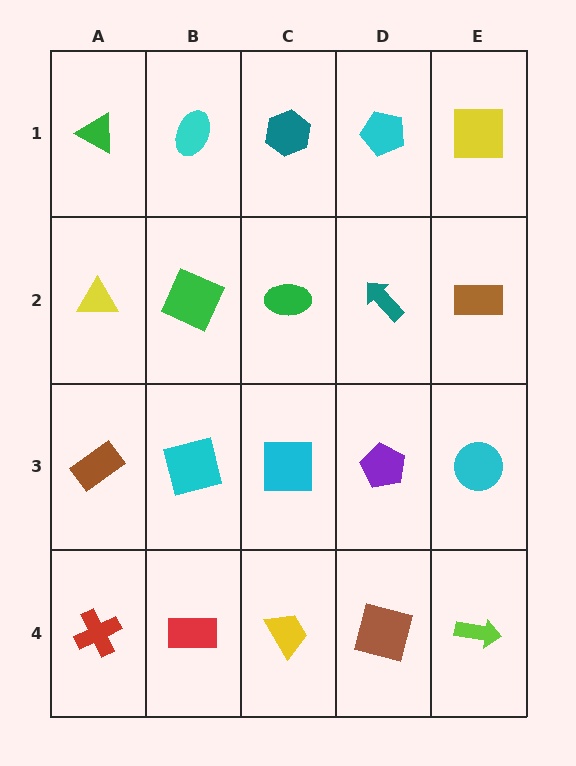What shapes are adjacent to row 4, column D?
A purple pentagon (row 3, column D), a yellow trapezoid (row 4, column C), a lime arrow (row 4, column E).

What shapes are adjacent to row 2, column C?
A teal hexagon (row 1, column C), a cyan square (row 3, column C), a green square (row 2, column B), a teal arrow (row 2, column D).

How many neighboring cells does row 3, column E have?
3.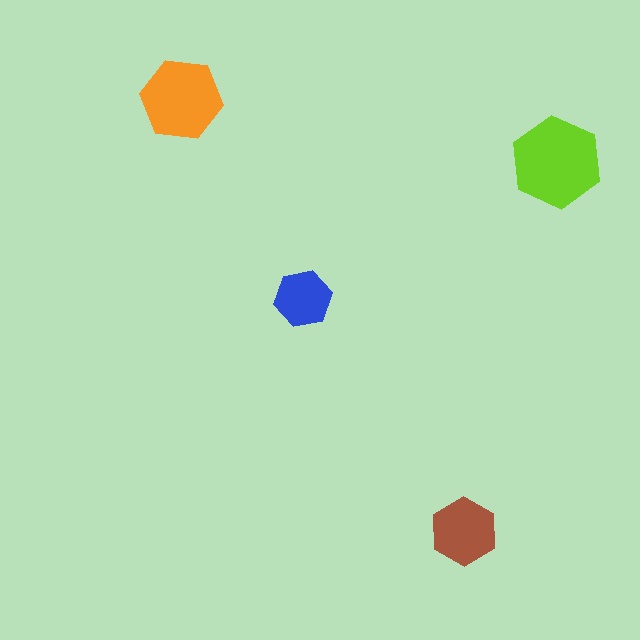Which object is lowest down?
The brown hexagon is bottommost.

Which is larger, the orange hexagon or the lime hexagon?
The lime one.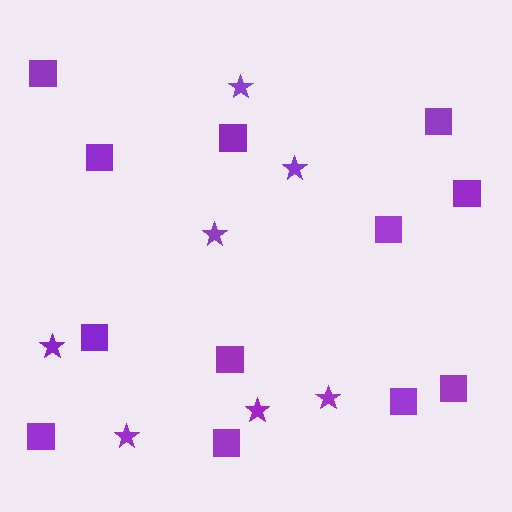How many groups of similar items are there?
There are 2 groups: one group of squares (12) and one group of stars (7).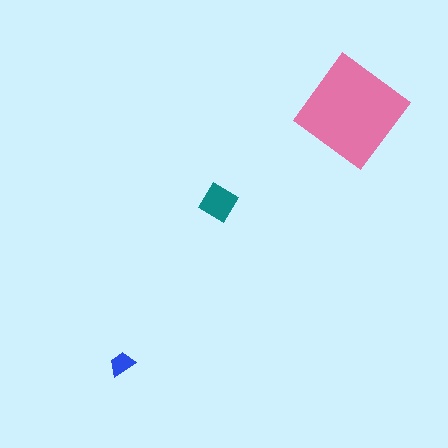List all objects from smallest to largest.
The blue trapezoid, the teal diamond, the pink diamond.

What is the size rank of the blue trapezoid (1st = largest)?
3rd.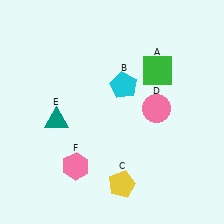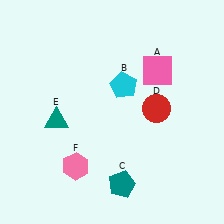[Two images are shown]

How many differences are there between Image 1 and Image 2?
There are 3 differences between the two images.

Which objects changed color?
A changed from green to pink. C changed from yellow to teal. D changed from pink to red.